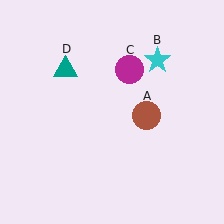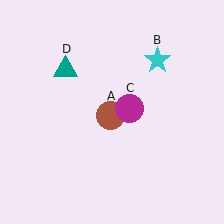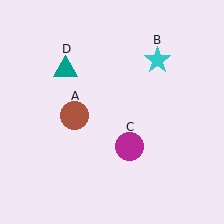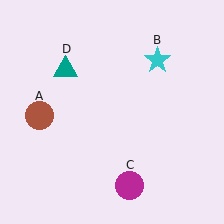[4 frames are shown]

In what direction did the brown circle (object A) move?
The brown circle (object A) moved left.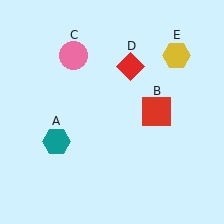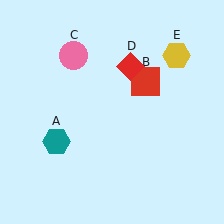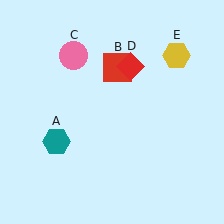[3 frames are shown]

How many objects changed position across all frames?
1 object changed position: red square (object B).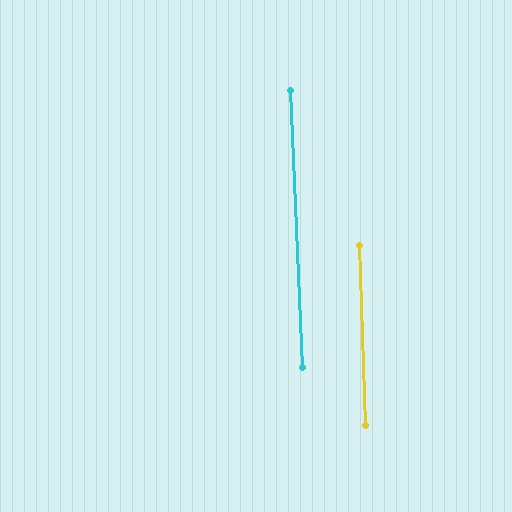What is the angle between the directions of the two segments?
Approximately 1 degree.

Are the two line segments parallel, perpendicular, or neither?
Parallel — their directions differ by only 0.6°.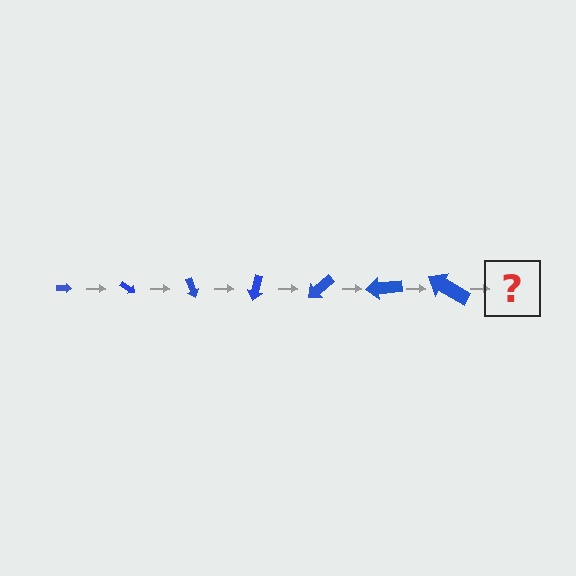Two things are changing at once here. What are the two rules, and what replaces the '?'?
The two rules are that the arrow grows larger each step and it rotates 35 degrees each step. The '?' should be an arrow, larger than the previous one and rotated 245 degrees from the start.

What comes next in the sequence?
The next element should be an arrow, larger than the previous one and rotated 245 degrees from the start.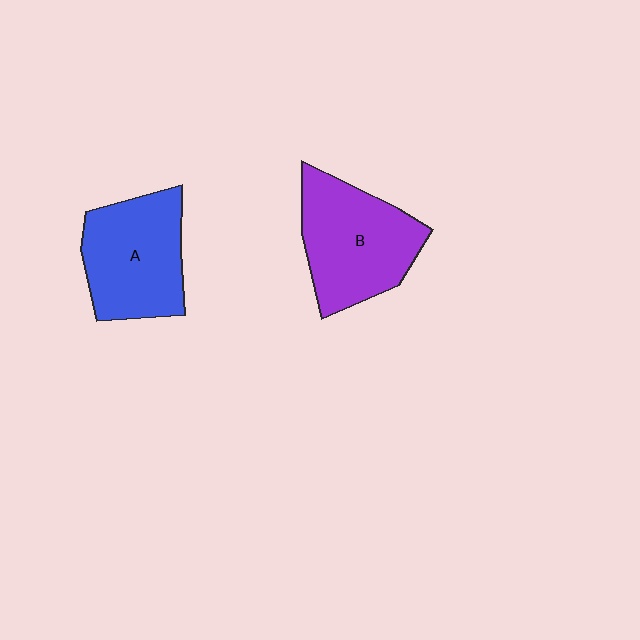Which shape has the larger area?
Shape B (purple).